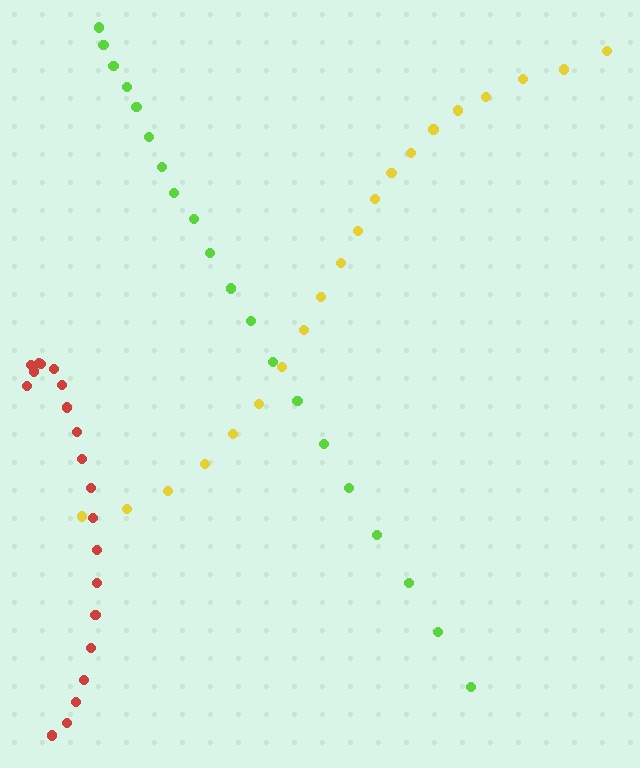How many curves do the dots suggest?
There are 3 distinct paths.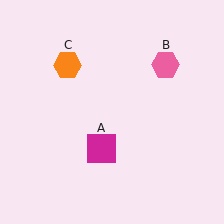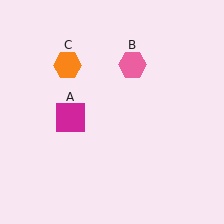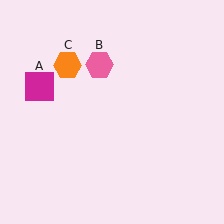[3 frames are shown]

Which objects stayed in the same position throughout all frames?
Orange hexagon (object C) remained stationary.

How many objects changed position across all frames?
2 objects changed position: magenta square (object A), pink hexagon (object B).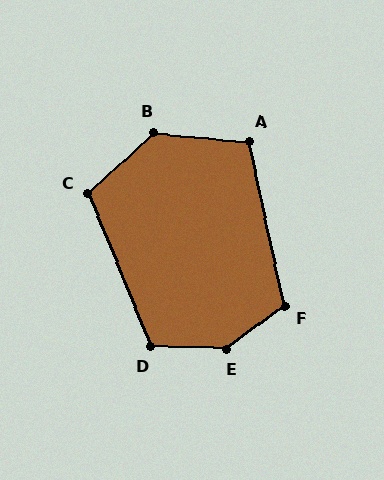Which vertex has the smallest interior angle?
A, at approximately 107 degrees.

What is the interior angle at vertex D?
Approximately 114 degrees (obtuse).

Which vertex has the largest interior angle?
E, at approximately 142 degrees.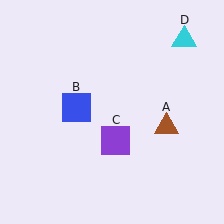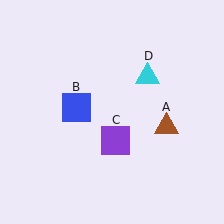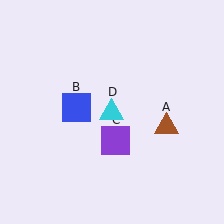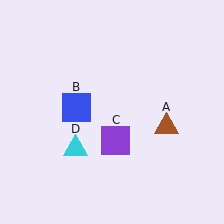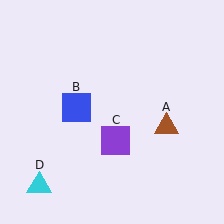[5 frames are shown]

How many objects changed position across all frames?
1 object changed position: cyan triangle (object D).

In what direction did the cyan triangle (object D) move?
The cyan triangle (object D) moved down and to the left.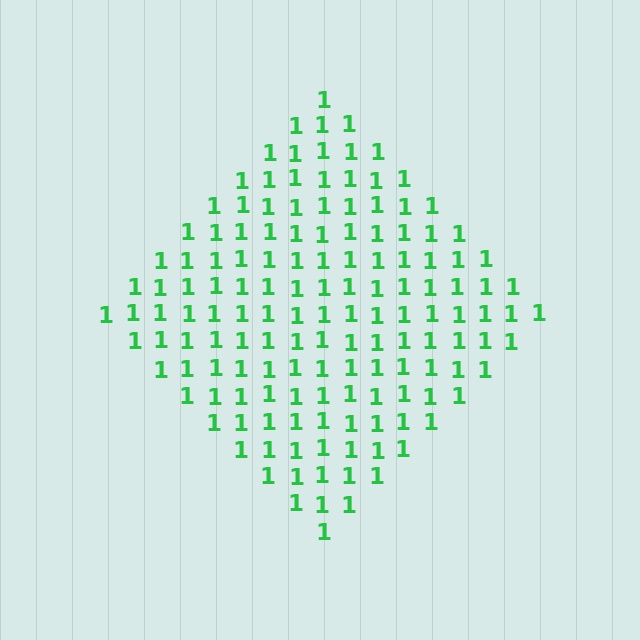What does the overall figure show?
The overall figure shows a diamond.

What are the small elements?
The small elements are digit 1's.